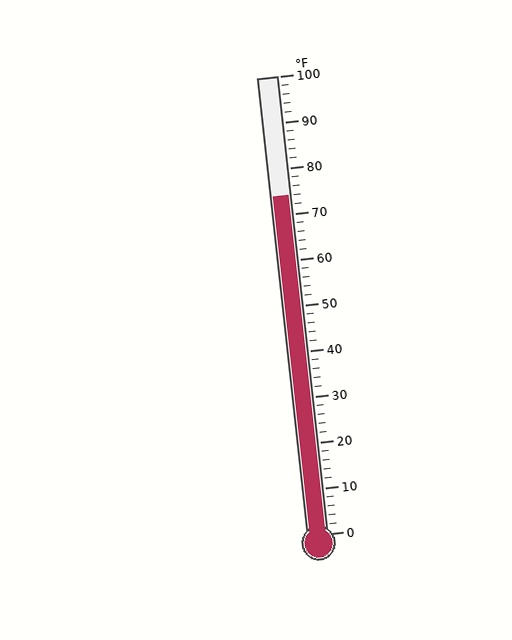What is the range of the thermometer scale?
The thermometer scale ranges from 0°F to 100°F.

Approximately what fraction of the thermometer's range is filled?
The thermometer is filled to approximately 75% of its range.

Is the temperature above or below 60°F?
The temperature is above 60°F.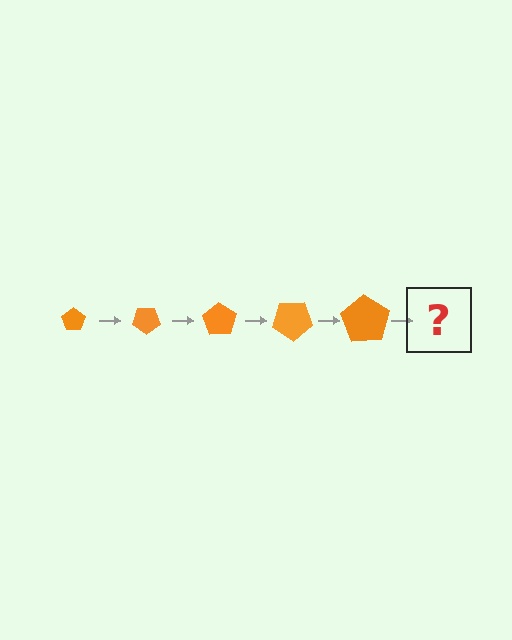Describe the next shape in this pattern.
It should be a pentagon, larger than the previous one and rotated 175 degrees from the start.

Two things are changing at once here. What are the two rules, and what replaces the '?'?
The two rules are that the pentagon grows larger each step and it rotates 35 degrees each step. The '?' should be a pentagon, larger than the previous one and rotated 175 degrees from the start.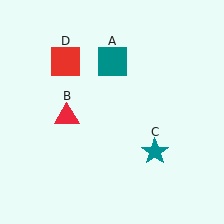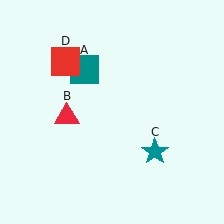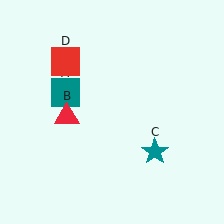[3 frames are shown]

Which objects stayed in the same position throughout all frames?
Red triangle (object B) and teal star (object C) and red square (object D) remained stationary.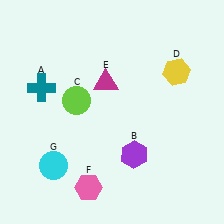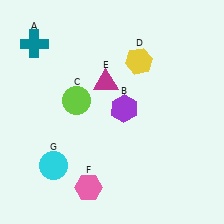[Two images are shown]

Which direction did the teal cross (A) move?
The teal cross (A) moved up.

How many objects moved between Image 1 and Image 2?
3 objects moved between the two images.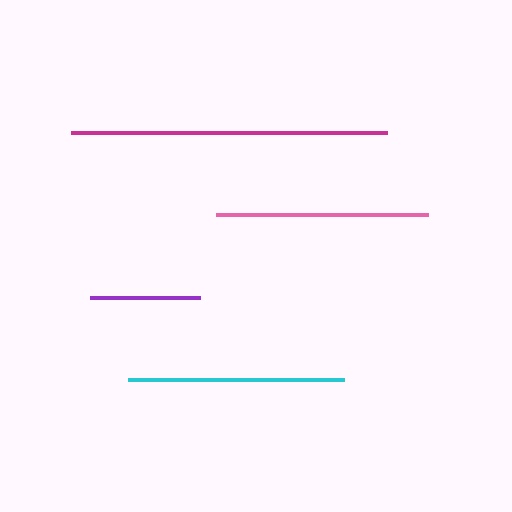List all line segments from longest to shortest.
From longest to shortest: magenta, cyan, pink, purple.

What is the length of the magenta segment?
The magenta segment is approximately 316 pixels long.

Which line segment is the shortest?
The purple line is the shortest at approximately 110 pixels.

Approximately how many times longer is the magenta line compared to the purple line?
The magenta line is approximately 2.9 times the length of the purple line.